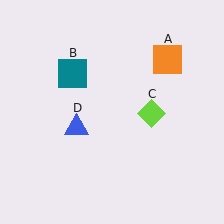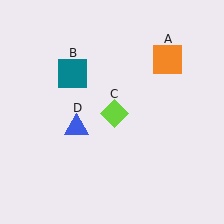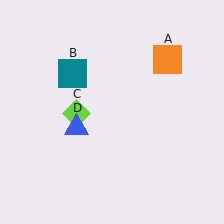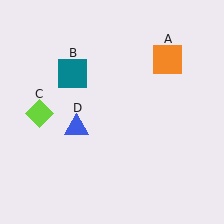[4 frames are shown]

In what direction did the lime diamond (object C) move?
The lime diamond (object C) moved left.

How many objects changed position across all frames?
1 object changed position: lime diamond (object C).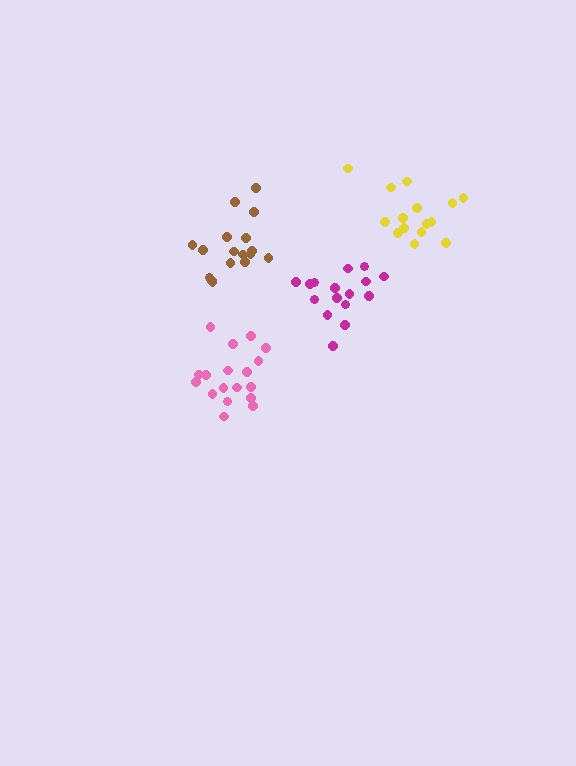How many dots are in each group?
Group 1: 17 dots, Group 2: 18 dots, Group 3: 16 dots, Group 4: 15 dots (66 total).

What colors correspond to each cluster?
The clusters are colored: brown, pink, magenta, yellow.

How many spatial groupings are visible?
There are 4 spatial groupings.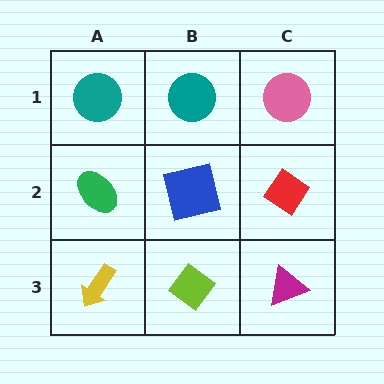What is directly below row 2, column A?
A yellow arrow.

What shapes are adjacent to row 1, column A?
A green ellipse (row 2, column A), a teal circle (row 1, column B).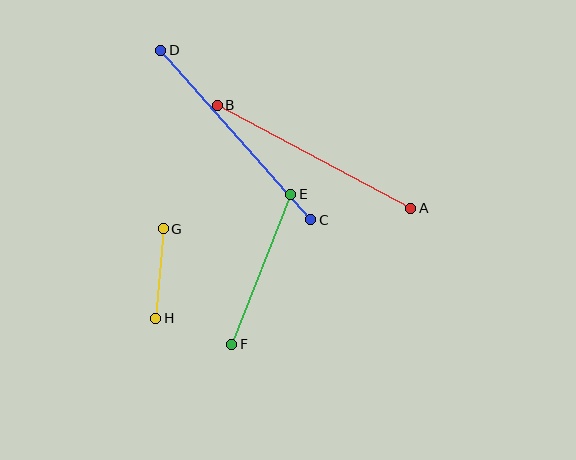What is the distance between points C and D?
The distance is approximately 226 pixels.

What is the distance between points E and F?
The distance is approximately 161 pixels.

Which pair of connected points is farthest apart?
Points C and D are farthest apart.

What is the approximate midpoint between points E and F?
The midpoint is at approximately (261, 269) pixels.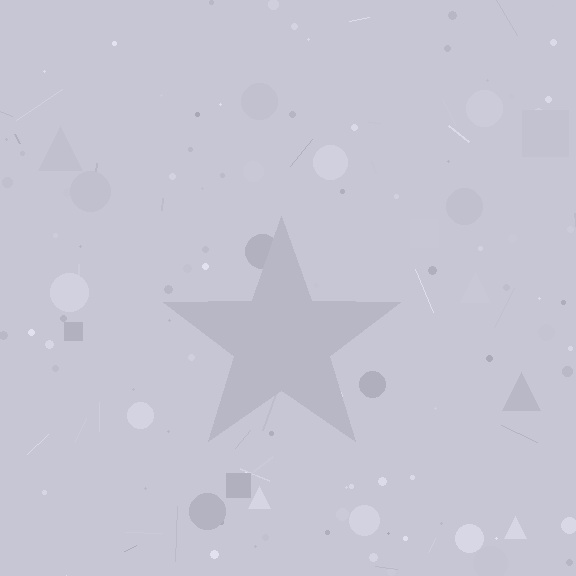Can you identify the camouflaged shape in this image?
The camouflaged shape is a star.